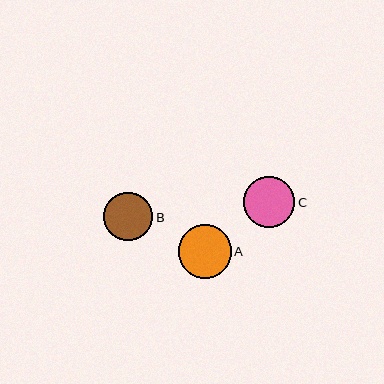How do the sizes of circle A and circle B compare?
Circle A and circle B are approximately the same size.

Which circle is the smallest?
Circle B is the smallest with a size of approximately 49 pixels.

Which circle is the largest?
Circle A is the largest with a size of approximately 53 pixels.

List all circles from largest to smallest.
From largest to smallest: A, C, B.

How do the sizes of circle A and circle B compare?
Circle A and circle B are approximately the same size.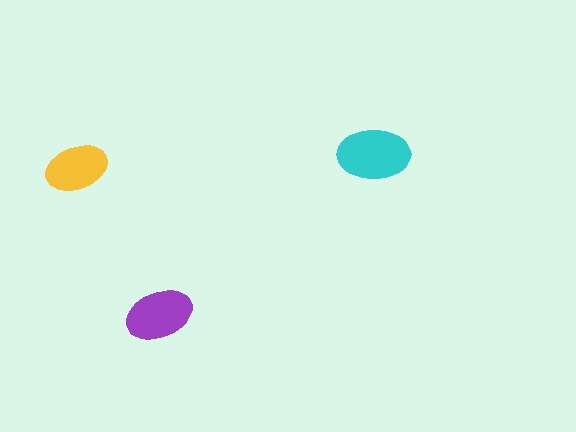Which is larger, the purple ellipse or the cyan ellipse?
The cyan one.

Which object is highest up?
The cyan ellipse is topmost.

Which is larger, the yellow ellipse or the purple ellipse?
The purple one.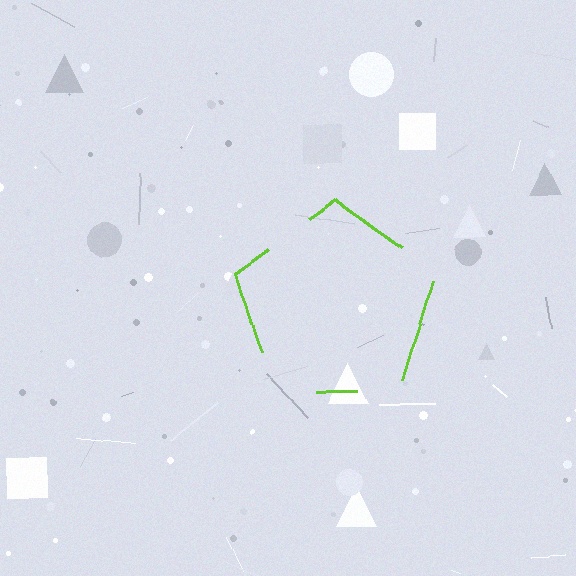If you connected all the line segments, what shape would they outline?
They would outline a pentagon.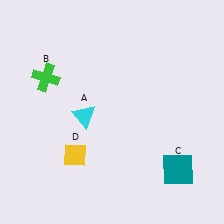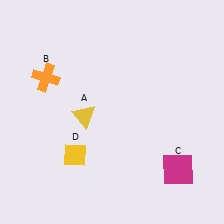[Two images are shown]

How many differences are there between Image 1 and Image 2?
There are 3 differences between the two images.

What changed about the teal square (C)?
In Image 1, C is teal. In Image 2, it changed to magenta.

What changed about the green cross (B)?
In Image 1, B is green. In Image 2, it changed to orange.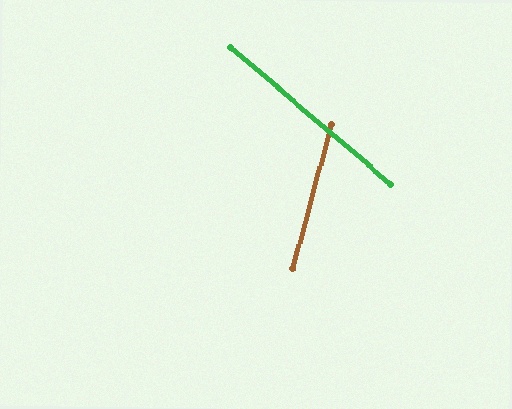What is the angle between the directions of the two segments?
Approximately 64 degrees.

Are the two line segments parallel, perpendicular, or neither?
Neither parallel nor perpendicular — they differ by about 64°.